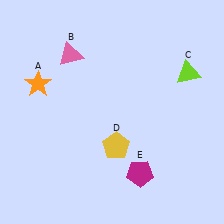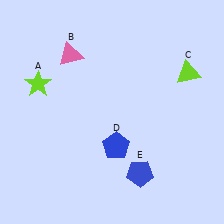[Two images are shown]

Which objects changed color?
A changed from orange to lime. D changed from yellow to blue. E changed from magenta to blue.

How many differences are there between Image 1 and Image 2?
There are 3 differences between the two images.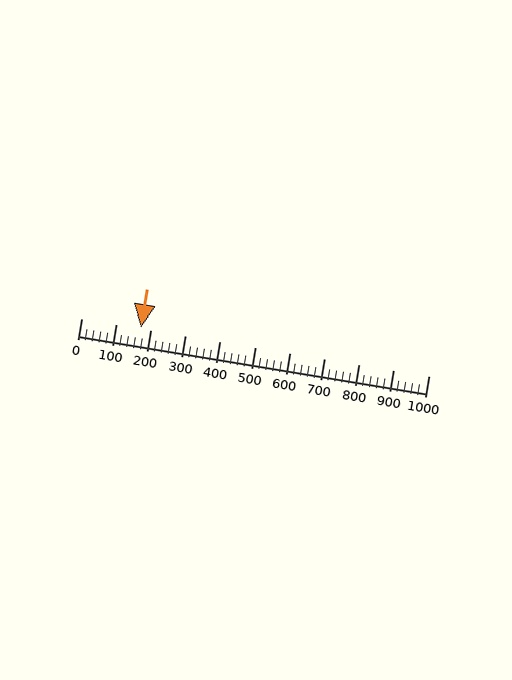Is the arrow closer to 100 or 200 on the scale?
The arrow is closer to 200.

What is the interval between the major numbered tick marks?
The major tick marks are spaced 100 units apart.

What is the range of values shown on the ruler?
The ruler shows values from 0 to 1000.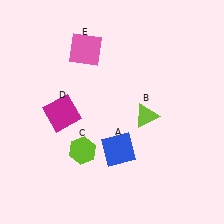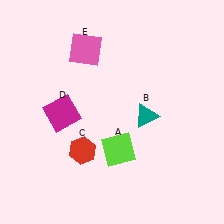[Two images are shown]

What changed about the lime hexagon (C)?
In Image 1, C is lime. In Image 2, it changed to red.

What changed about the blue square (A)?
In Image 1, A is blue. In Image 2, it changed to lime.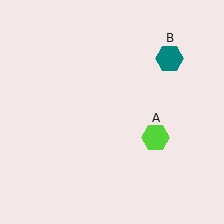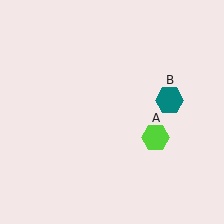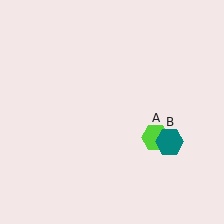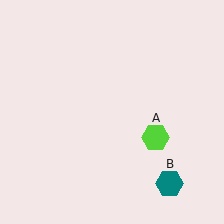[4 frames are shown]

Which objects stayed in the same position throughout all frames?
Lime hexagon (object A) remained stationary.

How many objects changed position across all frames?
1 object changed position: teal hexagon (object B).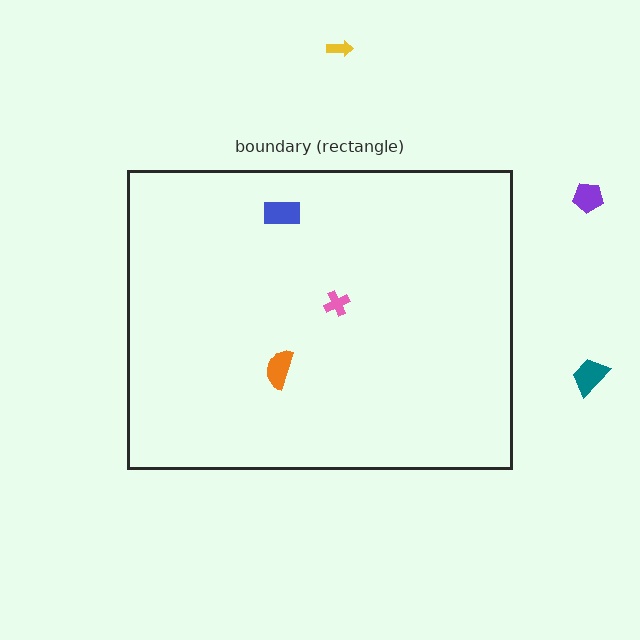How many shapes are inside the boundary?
3 inside, 3 outside.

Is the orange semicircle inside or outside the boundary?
Inside.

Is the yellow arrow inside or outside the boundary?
Outside.